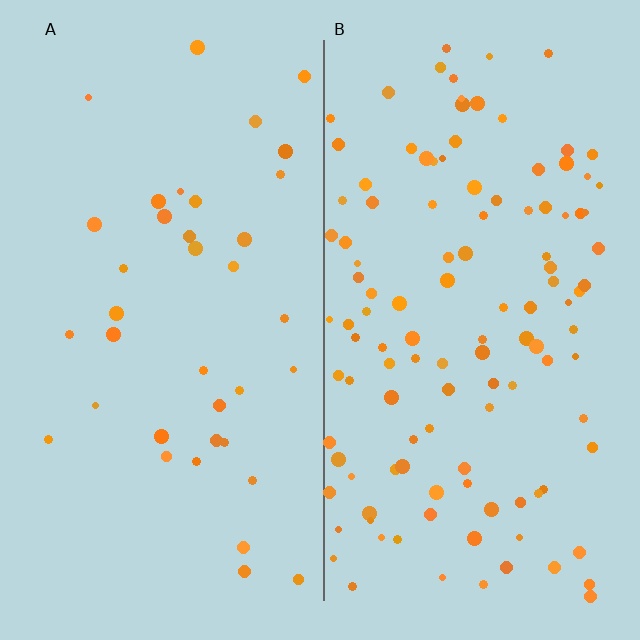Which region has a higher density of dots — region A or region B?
B (the right).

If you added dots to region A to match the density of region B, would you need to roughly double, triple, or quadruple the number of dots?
Approximately triple.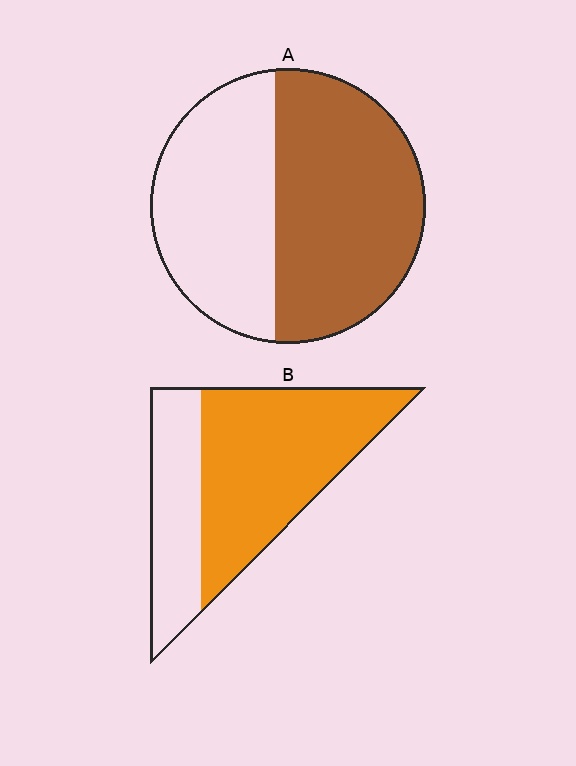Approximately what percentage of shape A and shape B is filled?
A is approximately 55% and B is approximately 65%.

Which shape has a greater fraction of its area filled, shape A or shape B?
Shape B.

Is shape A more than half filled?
Yes.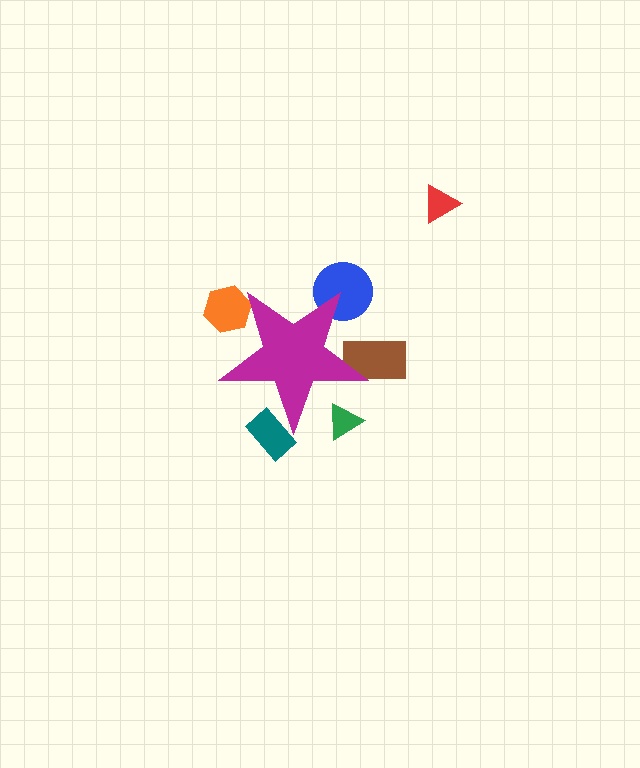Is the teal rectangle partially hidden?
Yes, the teal rectangle is partially hidden behind the magenta star.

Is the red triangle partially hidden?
No, the red triangle is fully visible.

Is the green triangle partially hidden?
Yes, the green triangle is partially hidden behind the magenta star.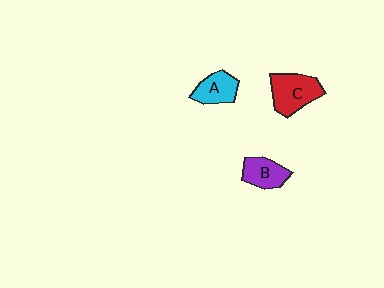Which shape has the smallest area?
Shape B (purple).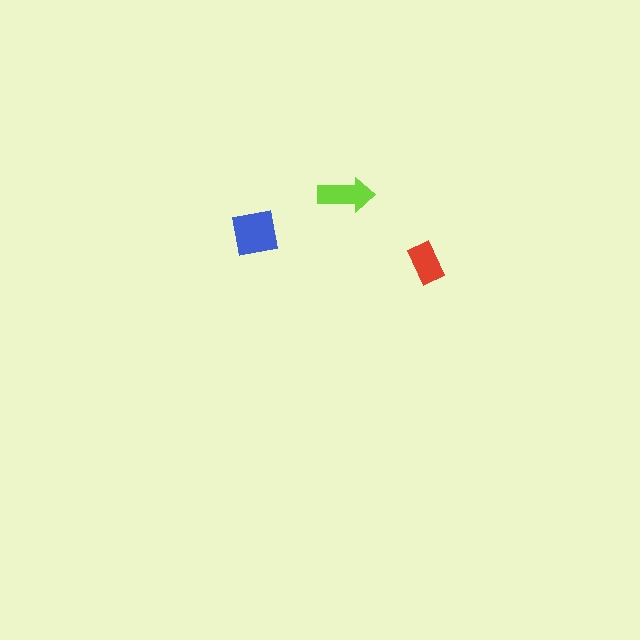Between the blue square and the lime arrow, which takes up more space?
The blue square.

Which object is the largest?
The blue square.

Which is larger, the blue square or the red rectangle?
The blue square.